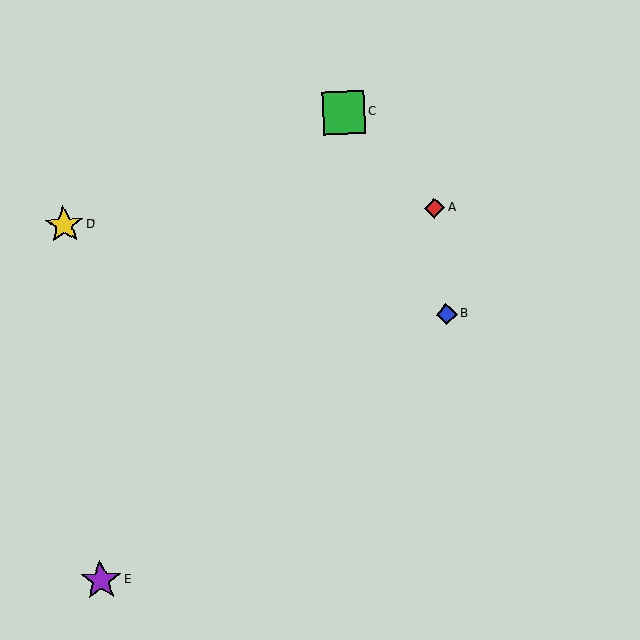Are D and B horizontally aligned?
No, D is at y≈225 and B is at y≈314.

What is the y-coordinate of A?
Object A is at y≈208.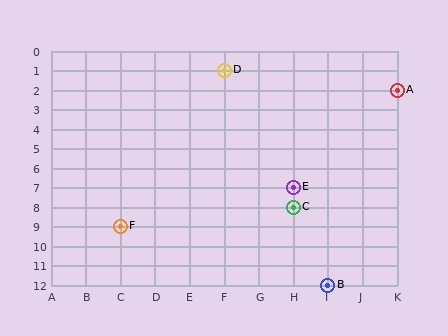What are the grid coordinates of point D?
Point D is at grid coordinates (F, 1).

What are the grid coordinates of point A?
Point A is at grid coordinates (K, 2).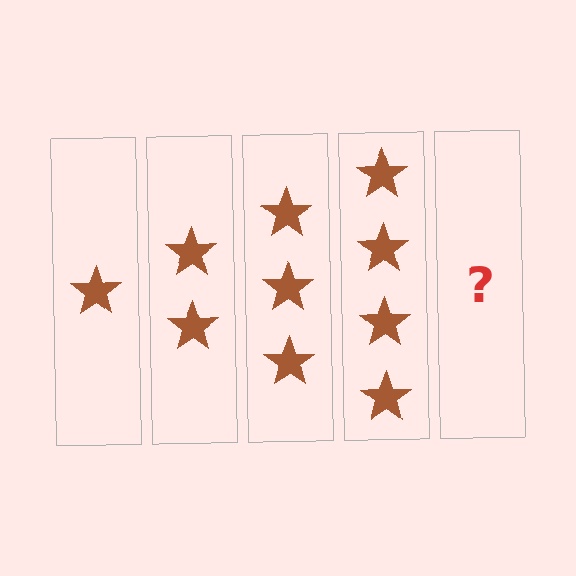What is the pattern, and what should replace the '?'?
The pattern is that each step adds one more star. The '?' should be 5 stars.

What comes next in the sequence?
The next element should be 5 stars.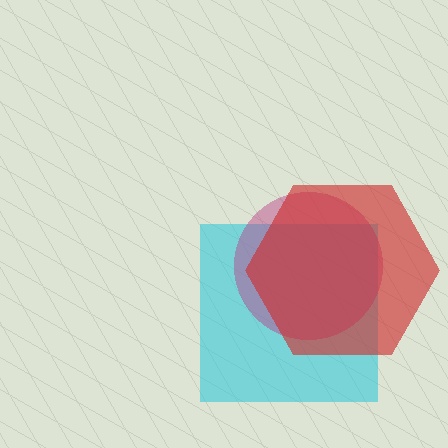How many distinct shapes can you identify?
There are 3 distinct shapes: a cyan square, a magenta circle, a red hexagon.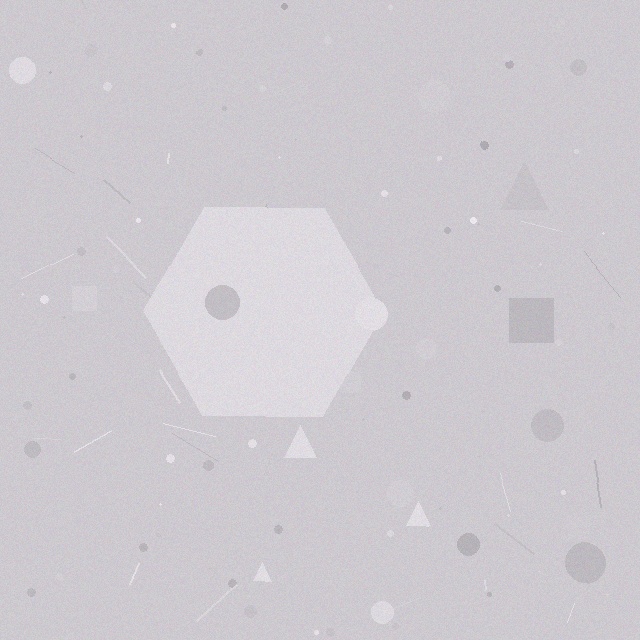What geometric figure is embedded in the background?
A hexagon is embedded in the background.